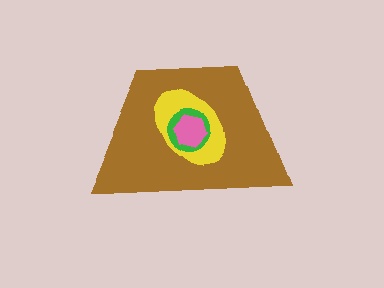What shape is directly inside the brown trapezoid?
The yellow ellipse.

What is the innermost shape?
The pink hexagon.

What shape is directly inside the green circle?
The pink hexagon.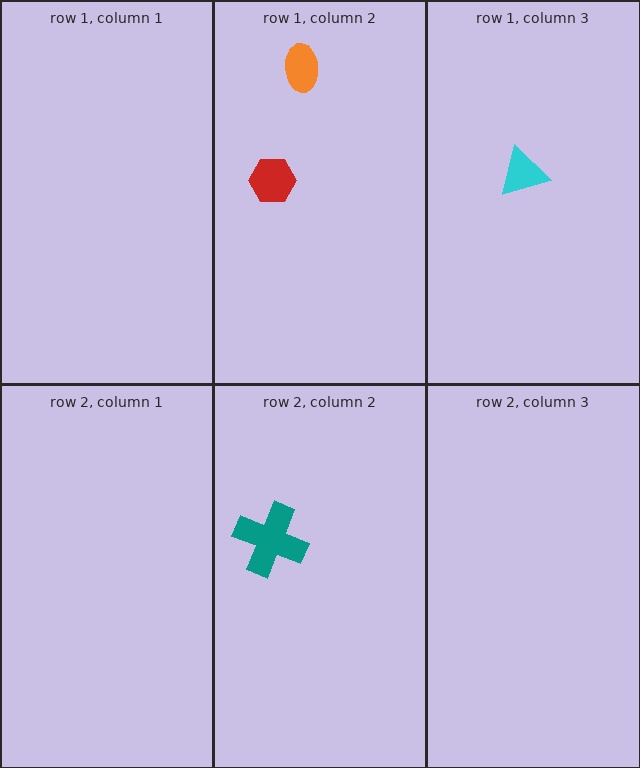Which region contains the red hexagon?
The row 1, column 2 region.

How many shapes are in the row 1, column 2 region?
2.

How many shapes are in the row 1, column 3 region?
1.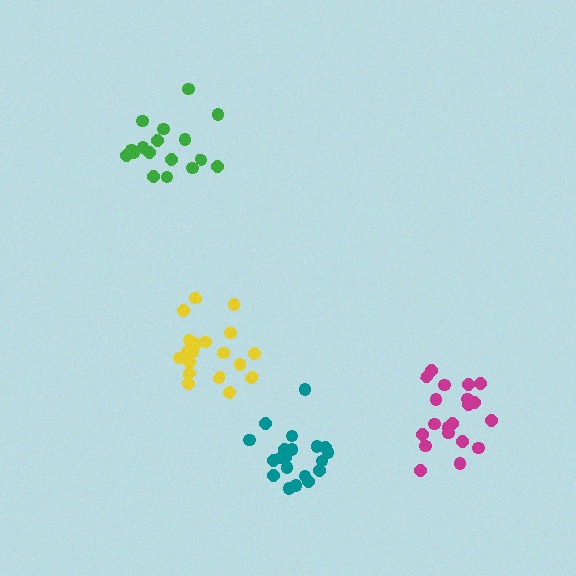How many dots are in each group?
Group 1: 19 dots, Group 2: 17 dots, Group 3: 20 dots, Group 4: 20 dots (76 total).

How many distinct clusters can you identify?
There are 4 distinct clusters.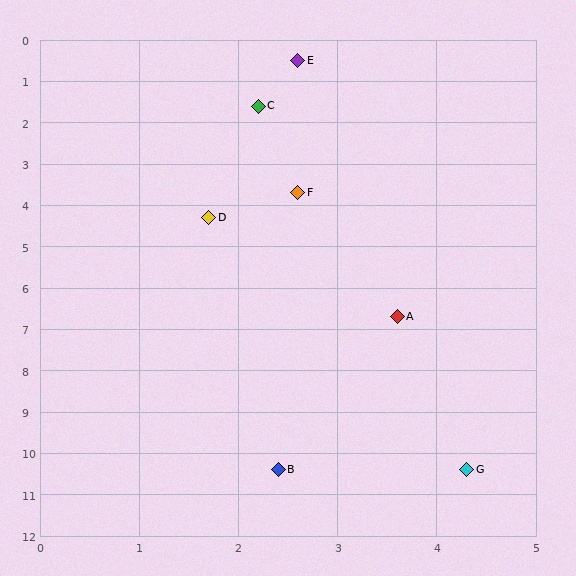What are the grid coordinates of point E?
Point E is at approximately (2.6, 0.5).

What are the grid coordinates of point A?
Point A is at approximately (3.6, 6.7).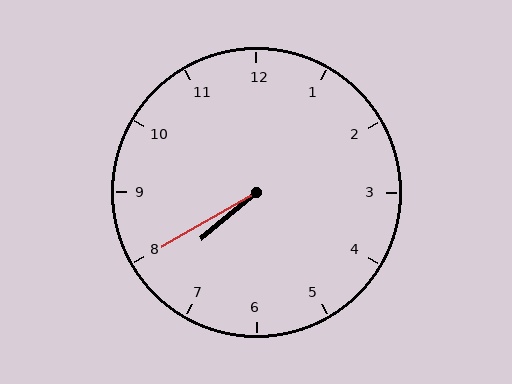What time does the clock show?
7:40.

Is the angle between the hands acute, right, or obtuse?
It is acute.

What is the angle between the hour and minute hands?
Approximately 10 degrees.